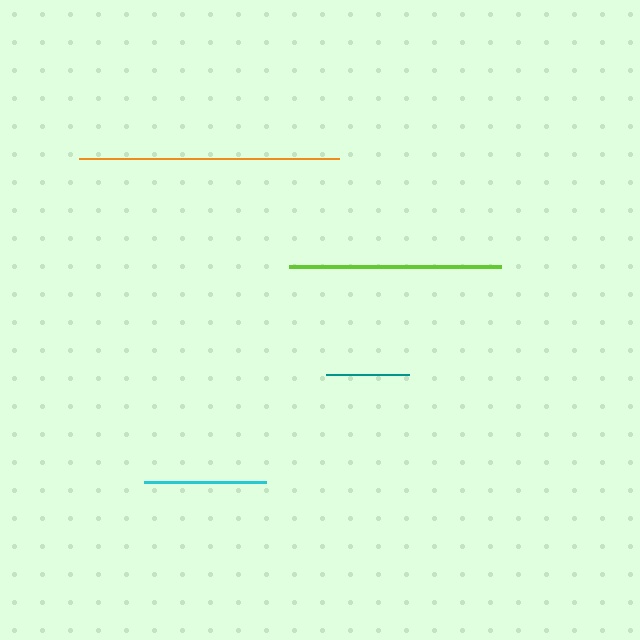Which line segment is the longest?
The orange line is the longest at approximately 260 pixels.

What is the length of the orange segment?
The orange segment is approximately 260 pixels long.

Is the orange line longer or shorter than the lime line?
The orange line is longer than the lime line.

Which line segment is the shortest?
The teal line is the shortest at approximately 83 pixels.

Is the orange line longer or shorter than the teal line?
The orange line is longer than the teal line.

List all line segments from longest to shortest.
From longest to shortest: orange, lime, cyan, teal.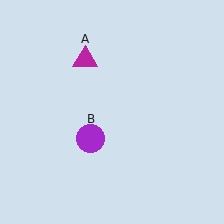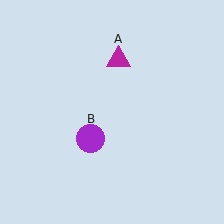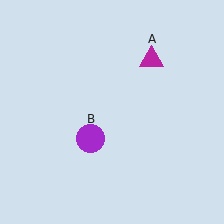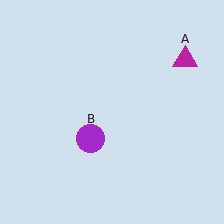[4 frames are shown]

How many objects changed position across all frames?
1 object changed position: magenta triangle (object A).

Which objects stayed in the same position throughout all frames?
Purple circle (object B) remained stationary.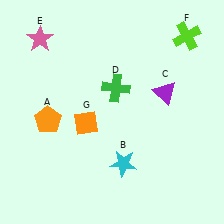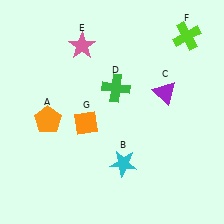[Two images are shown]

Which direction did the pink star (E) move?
The pink star (E) moved right.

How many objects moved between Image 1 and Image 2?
1 object moved between the two images.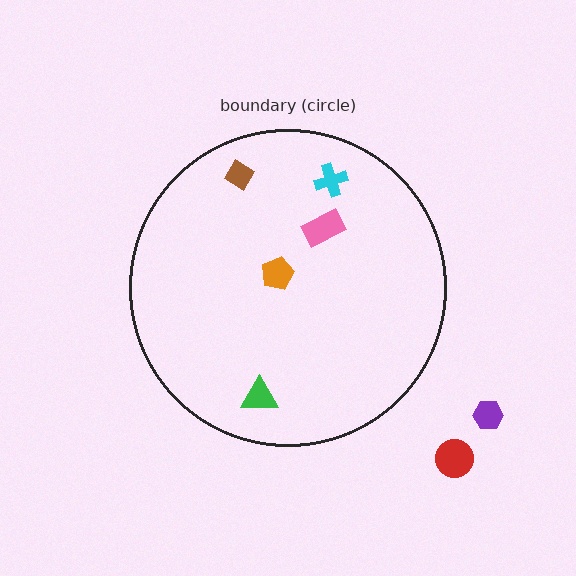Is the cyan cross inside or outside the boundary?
Inside.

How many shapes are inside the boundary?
5 inside, 2 outside.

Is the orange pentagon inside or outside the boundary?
Inside.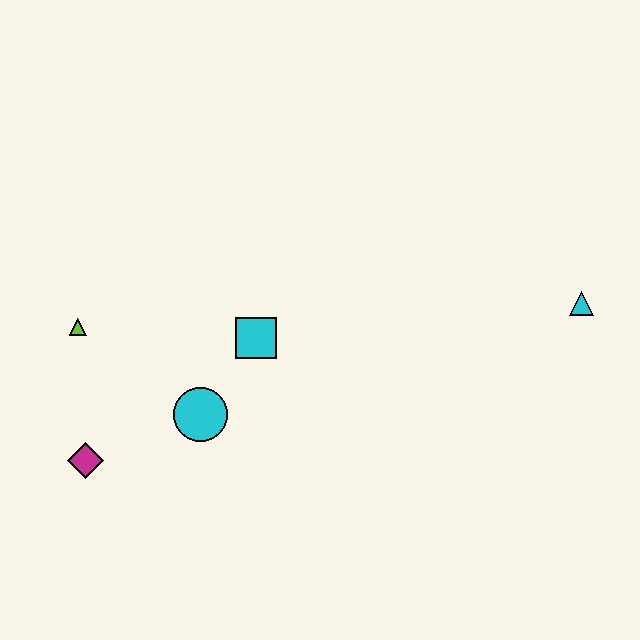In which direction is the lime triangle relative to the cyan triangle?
The lime triangle is to the left of the cyan triangle.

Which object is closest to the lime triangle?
The magenta diamond is closest to the lime triangle.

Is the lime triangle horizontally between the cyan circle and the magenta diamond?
No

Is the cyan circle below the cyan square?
Yes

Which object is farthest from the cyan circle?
The cyan triangle is farthest from the cyan circle.